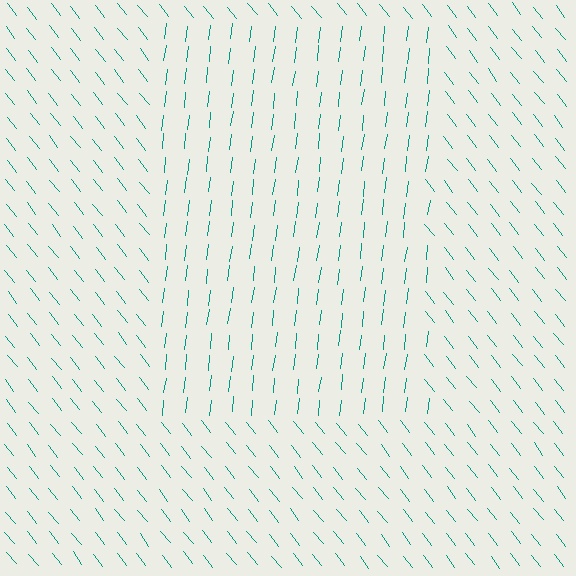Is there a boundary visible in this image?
Yes, there is a texture boundary formed by a change in line orientation.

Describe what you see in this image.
The image is filled with small teal line segments. A rectangle region in the image has lines oriented differently from the surrounding lines, creating a visible texture boundary.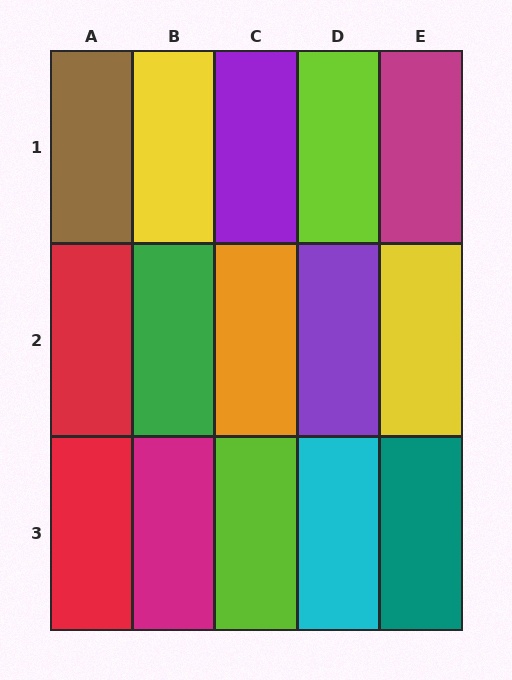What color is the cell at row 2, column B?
Green.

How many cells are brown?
1 cell is brown.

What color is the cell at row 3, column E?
Teal.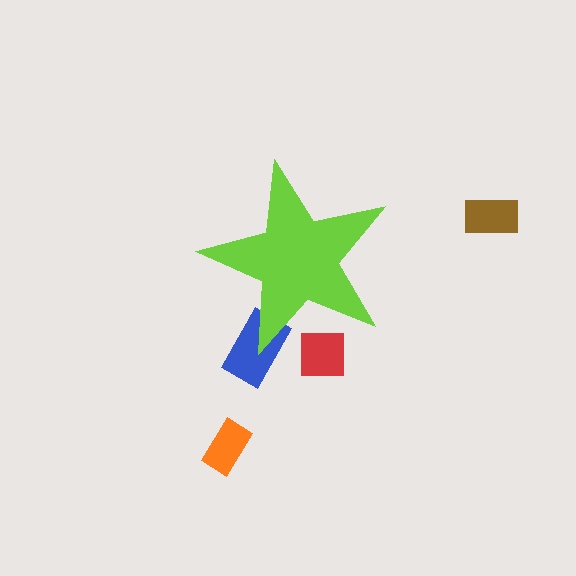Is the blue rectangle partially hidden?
Yes, the blue rectangle is partially hidden behind the lime star.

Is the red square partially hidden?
Yes, the red square is partially hidden behind the lime star.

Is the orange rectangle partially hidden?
No, the orange rectangle is fully visible.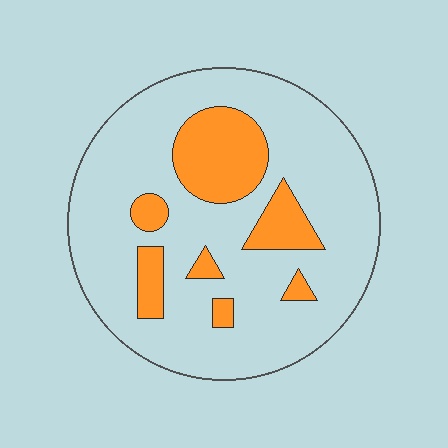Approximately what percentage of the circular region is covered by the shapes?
Approximately 20%.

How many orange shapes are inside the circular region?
7.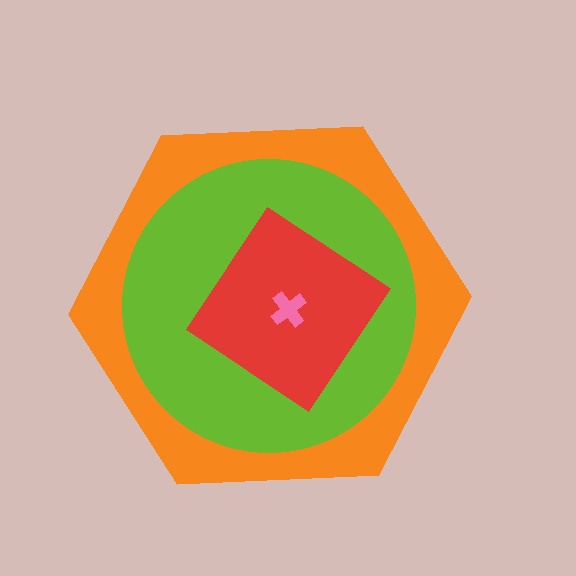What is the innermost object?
The pink cross.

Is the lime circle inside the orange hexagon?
Yes.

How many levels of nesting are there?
4.